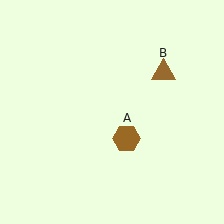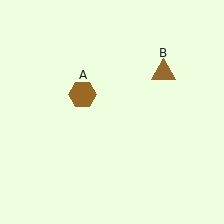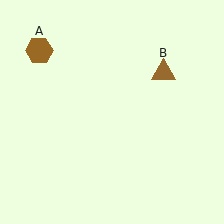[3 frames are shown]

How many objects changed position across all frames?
1 object changed position: brown hexagon (object A).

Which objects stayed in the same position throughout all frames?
Brown triangle (object B) remained stationary.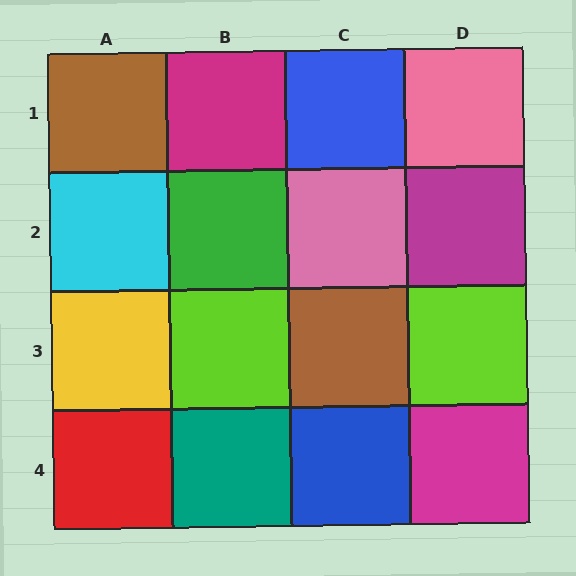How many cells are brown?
2 cells are brown.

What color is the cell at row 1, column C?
Blue.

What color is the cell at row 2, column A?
Cyan.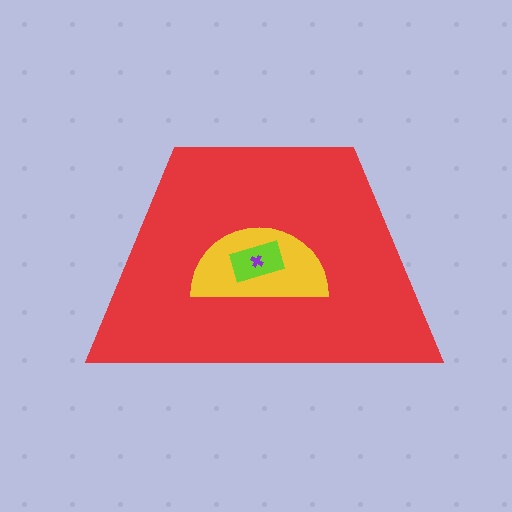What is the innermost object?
The purple cross.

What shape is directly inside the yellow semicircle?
The lime rectangle.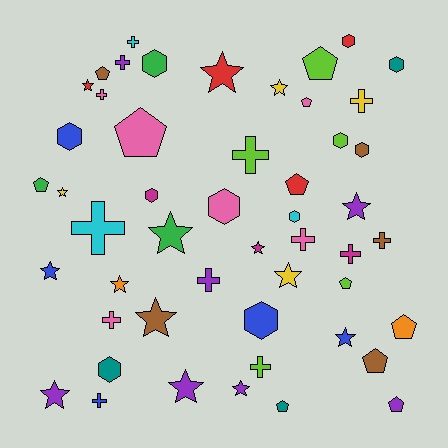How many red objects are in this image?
There are 4 red objects.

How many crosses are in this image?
There are 13 crosses.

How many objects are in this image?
There are 50 objects.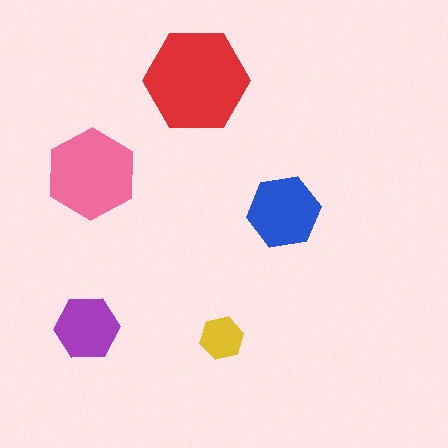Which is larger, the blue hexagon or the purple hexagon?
The blue one.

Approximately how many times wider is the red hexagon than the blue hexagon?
About 1.5 times wider.